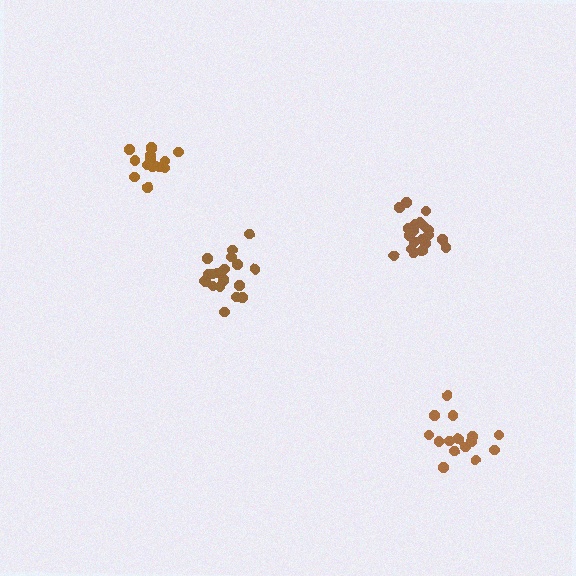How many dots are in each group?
Group 1: 15 dots, Group 2: 21 dots, Group 3: 20 dots, Group 4: 15 dots (71 total).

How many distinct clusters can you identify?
There are 4 distinct clusters.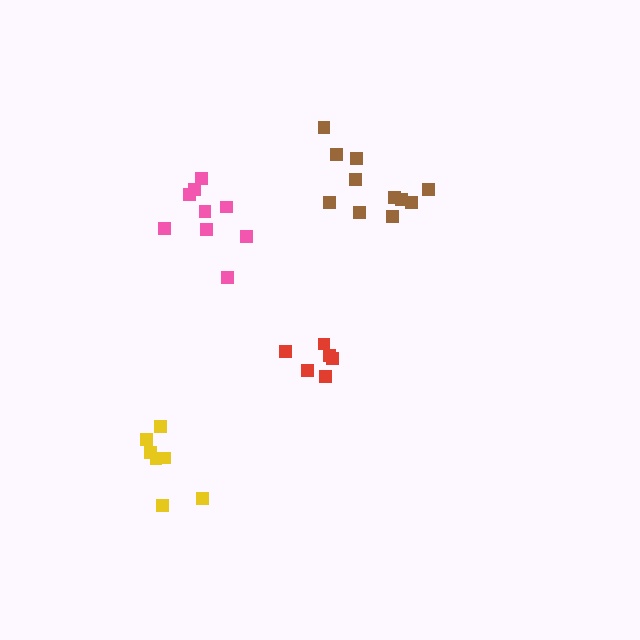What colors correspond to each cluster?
The clusters are colored: pink, yellow, red, brown.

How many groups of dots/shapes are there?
There are 4 groups.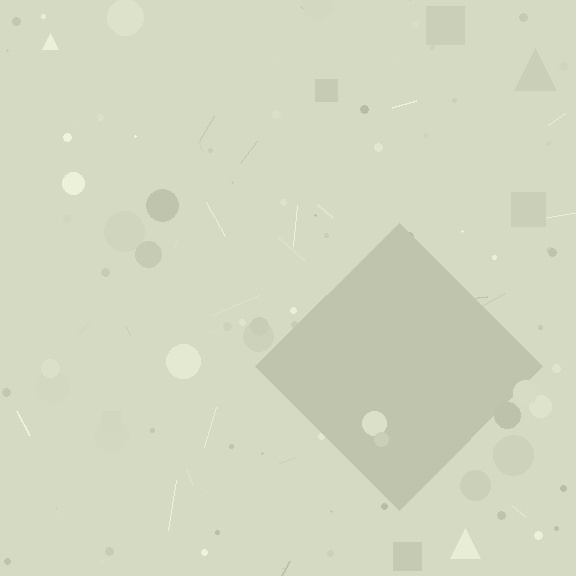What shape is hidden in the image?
A diamond is hidden in the image.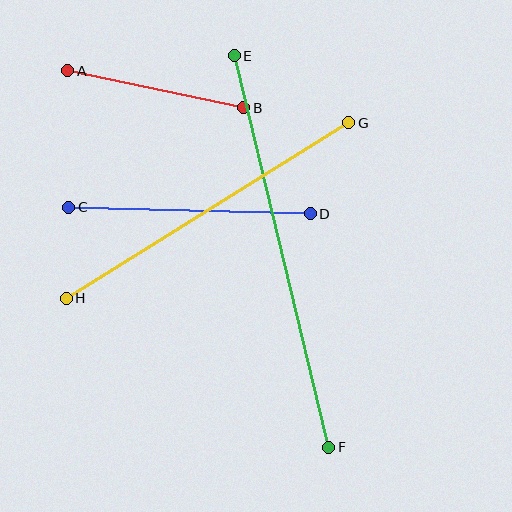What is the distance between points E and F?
The distance is approximately 403 pixels.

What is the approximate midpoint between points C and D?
The midpoint is at approximately (189, 211) pixels.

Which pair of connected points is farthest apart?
Points E and F are farthest apart.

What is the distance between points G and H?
The distance is approximately 332 pixels.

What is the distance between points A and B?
The distance is approximately 180 pixels.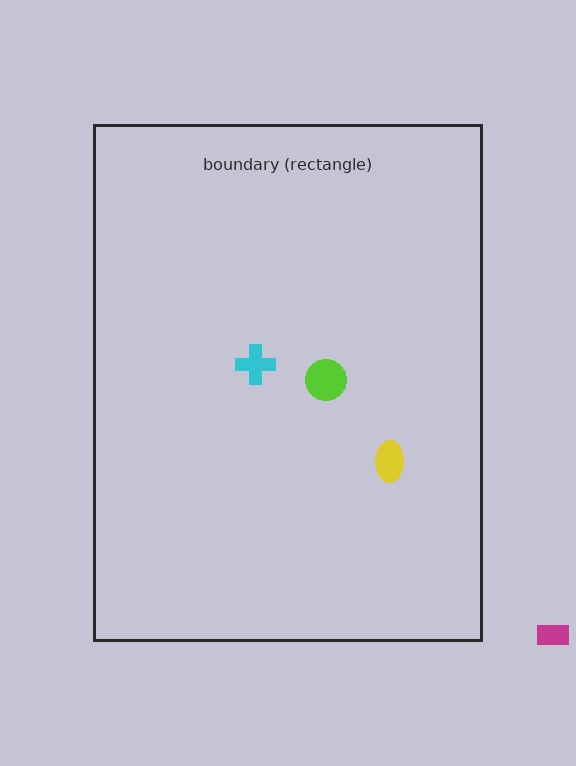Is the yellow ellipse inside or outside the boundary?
Inside.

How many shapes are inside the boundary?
3 inside, 1 outside.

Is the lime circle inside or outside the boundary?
Inside.